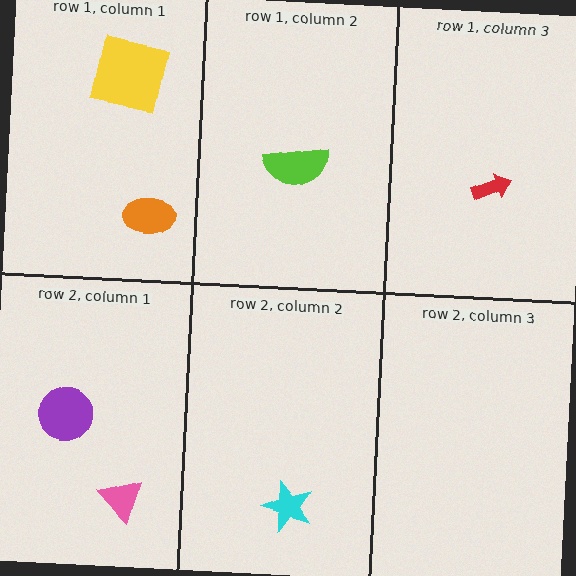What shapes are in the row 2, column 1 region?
The purple circle, the pink triangle.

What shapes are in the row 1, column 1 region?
The orange ellipse, the yellow square.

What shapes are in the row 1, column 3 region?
The red arrow.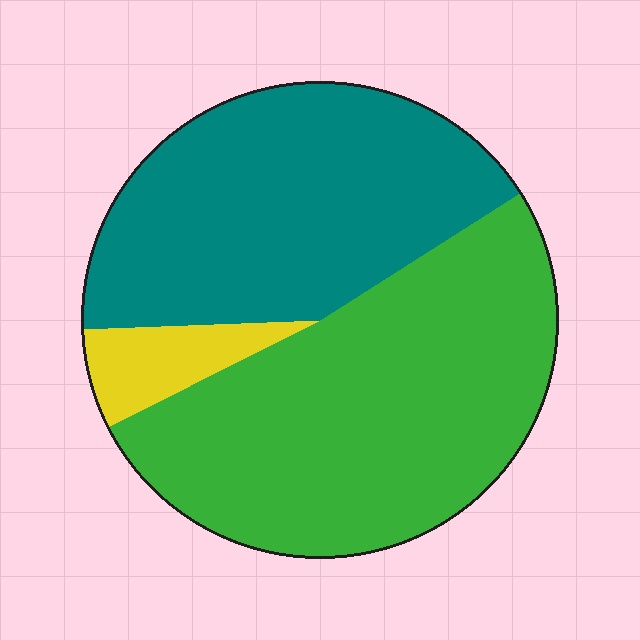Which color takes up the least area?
Yellow, at roughly 5%.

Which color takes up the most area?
Green, at roughly 50%.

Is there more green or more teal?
Green.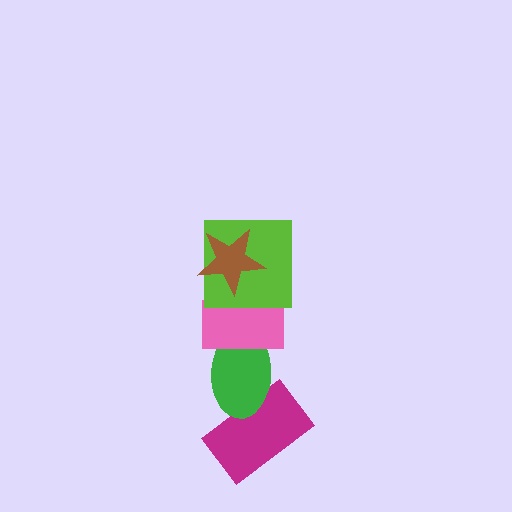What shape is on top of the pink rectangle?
The lime square is on top of the pink rectangle.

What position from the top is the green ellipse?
The green ellipse is 4th from the top.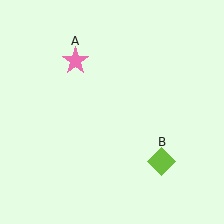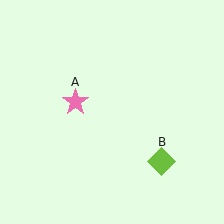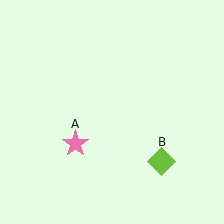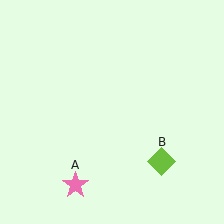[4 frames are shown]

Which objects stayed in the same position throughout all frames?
Lime diamond (object B) remained stationary.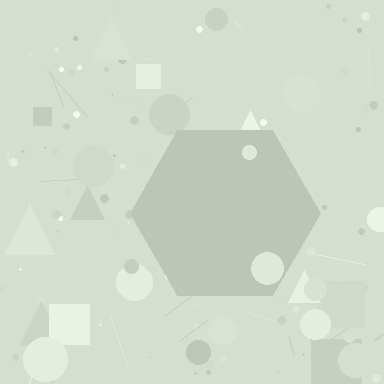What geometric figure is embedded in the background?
A hexagon is embedded in the background.